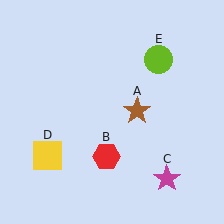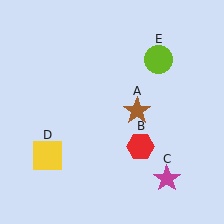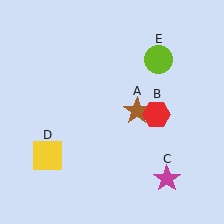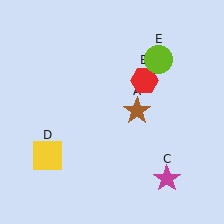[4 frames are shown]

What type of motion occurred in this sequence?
The red hexagon (object B) rotated counterclockwise around the center of the scene.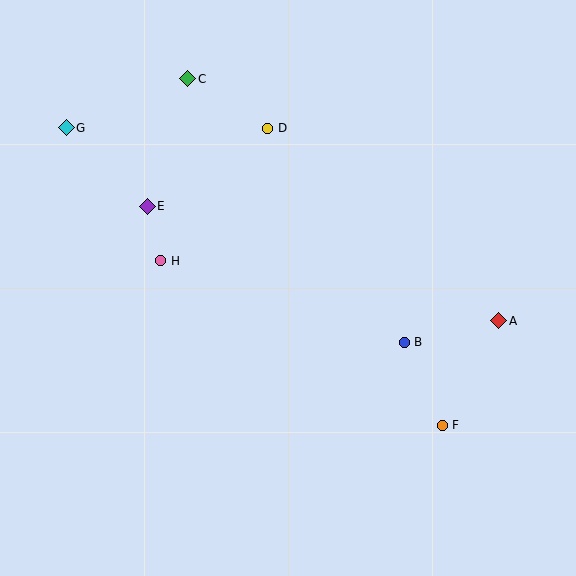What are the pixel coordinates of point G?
Point G is at (66, 128).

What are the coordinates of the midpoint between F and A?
The midpoint between F and A is at (471, 373).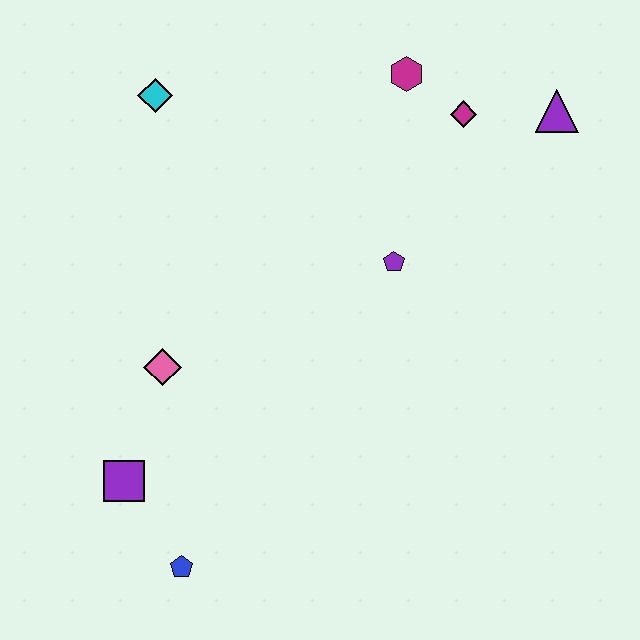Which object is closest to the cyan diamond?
The magenta hexagon is closest to the cyan diamond.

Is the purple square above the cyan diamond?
No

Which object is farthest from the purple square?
The purple triangle is farthest from the purple square.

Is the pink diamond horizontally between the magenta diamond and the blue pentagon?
No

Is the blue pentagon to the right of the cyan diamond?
Yes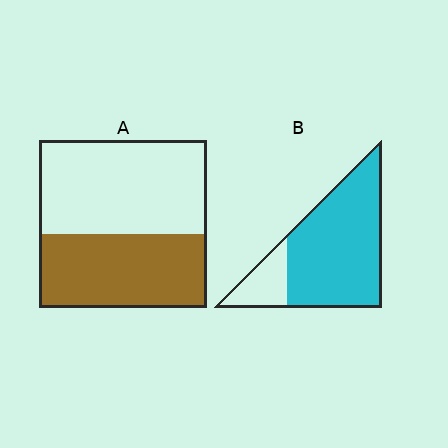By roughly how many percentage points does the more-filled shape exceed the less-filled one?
By roughly 35 percentage points (B over A).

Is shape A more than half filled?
No.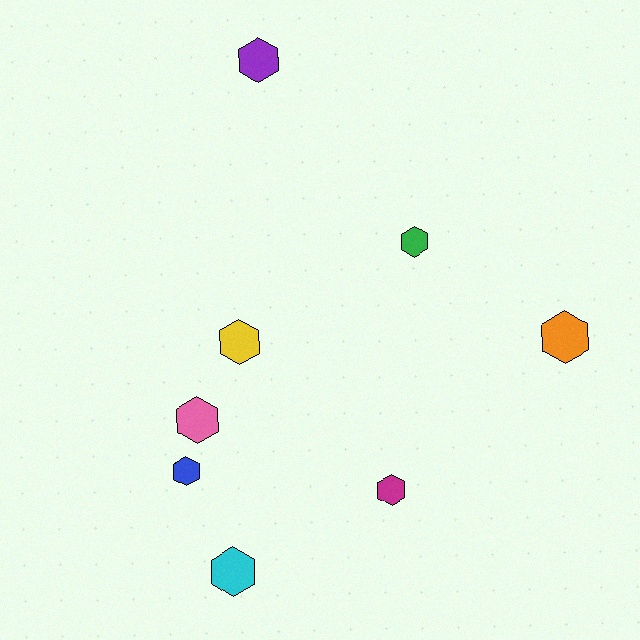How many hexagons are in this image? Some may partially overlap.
There are 8 hexagons.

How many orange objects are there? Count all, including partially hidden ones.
There is 1 orange object.